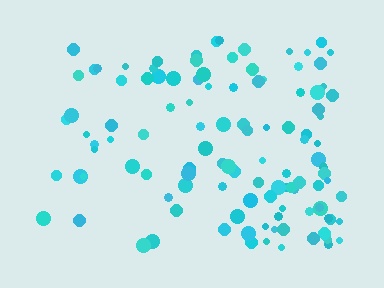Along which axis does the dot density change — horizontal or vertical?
Horizontal.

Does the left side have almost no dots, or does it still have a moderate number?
Still a moderate number, just noticeably fewer than the right.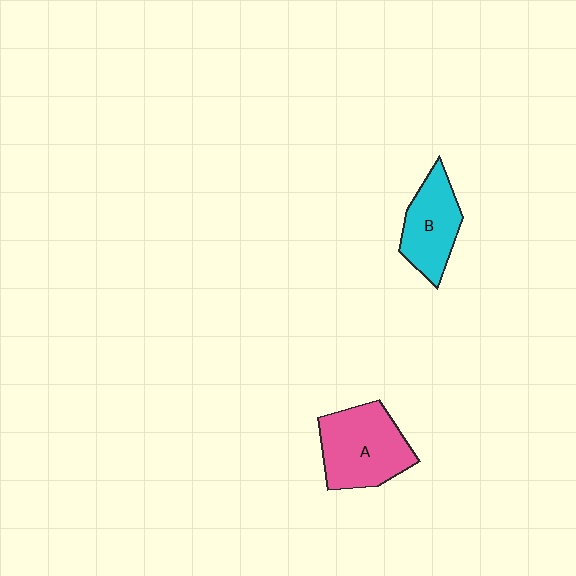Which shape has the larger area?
Shape A (pink).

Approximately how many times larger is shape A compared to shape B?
Approximately 1.3 times.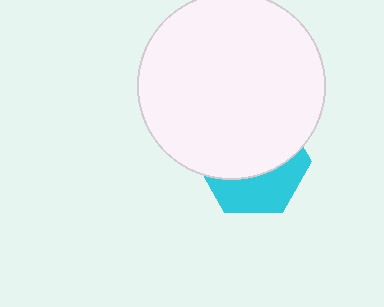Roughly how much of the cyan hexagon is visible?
A small part of it is visible (roughly 39%).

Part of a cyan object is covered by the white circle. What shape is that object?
It is a hexagon.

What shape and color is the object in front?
The object in front is a white circle.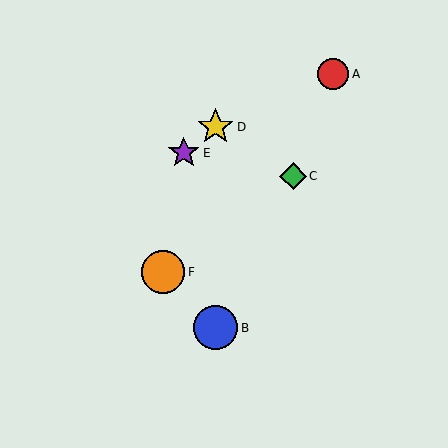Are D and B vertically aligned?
Yes, both are at x≈216.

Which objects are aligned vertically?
Objects B, D are aligned vertically.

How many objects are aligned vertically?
2 objects (B, D) are aligned vertically.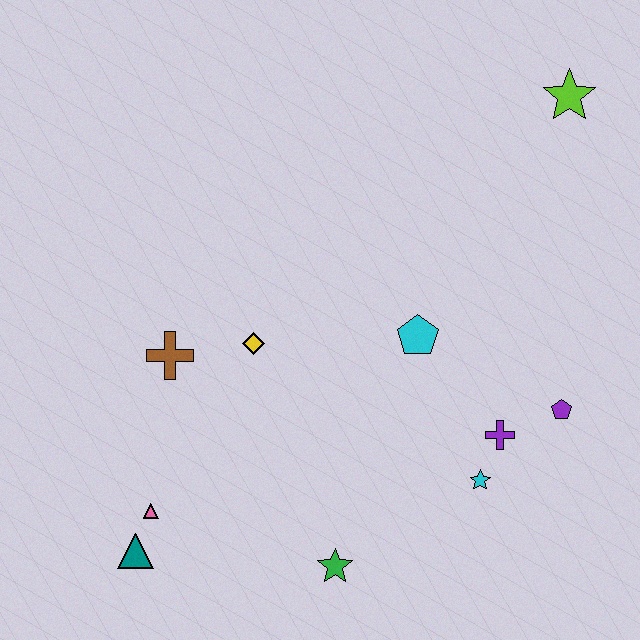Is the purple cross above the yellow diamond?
No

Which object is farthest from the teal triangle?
The lime star is farthest from the teal triangle.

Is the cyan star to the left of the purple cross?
Yes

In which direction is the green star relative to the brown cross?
The green star is below the brown cross.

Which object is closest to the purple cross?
The cyan star is closest to the purple cross.